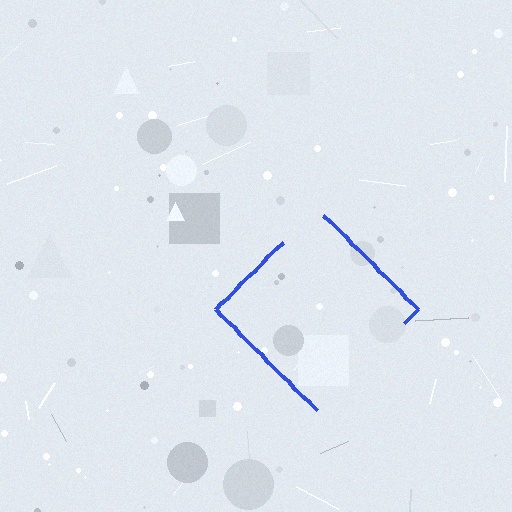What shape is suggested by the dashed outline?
The dashed outline suggests a diamond.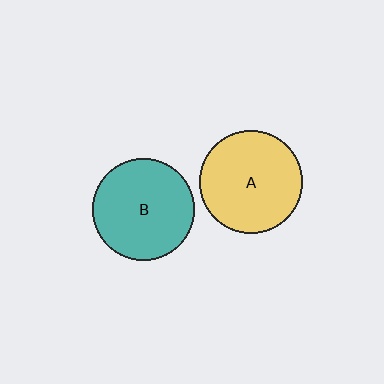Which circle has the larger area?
Circle A (yellow).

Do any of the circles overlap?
No, none of the circles overlap.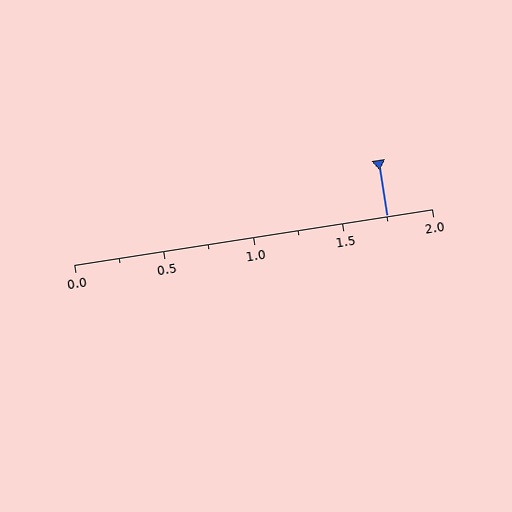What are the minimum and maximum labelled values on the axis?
The axis runs from 0.0 to 2.0.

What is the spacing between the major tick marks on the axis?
The major ticks are spaced 0.5 apart.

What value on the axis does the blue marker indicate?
The marker indicates approximately 1.75.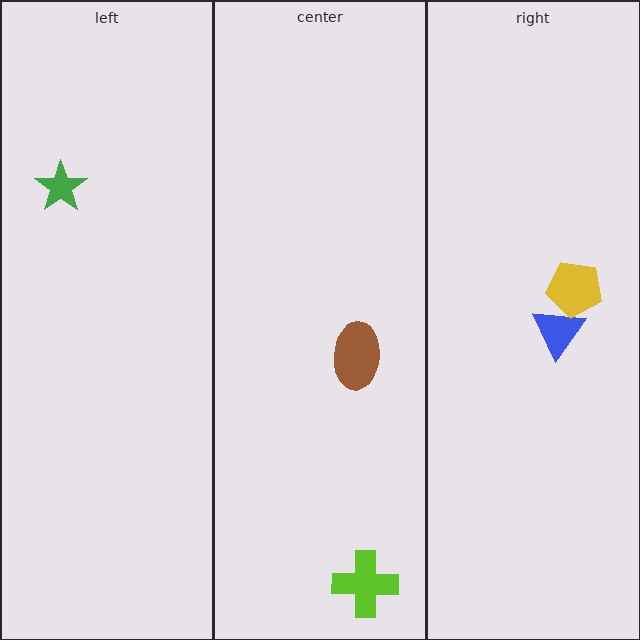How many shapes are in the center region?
2.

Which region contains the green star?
The left region.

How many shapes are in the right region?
2.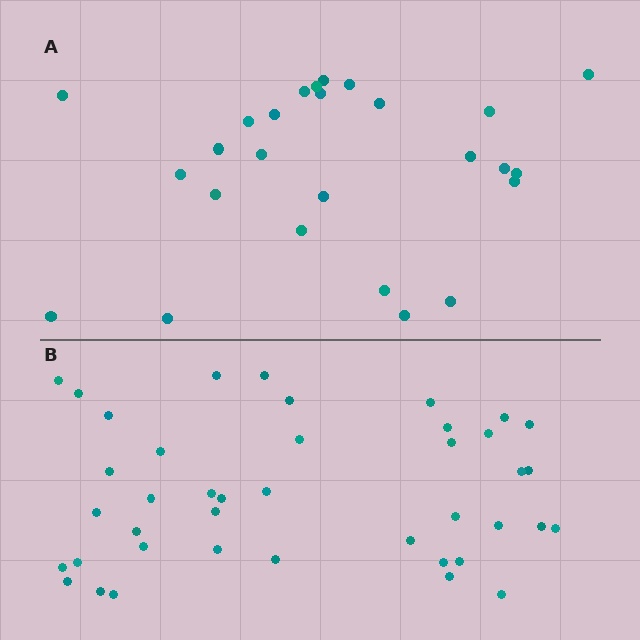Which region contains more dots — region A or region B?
Region B (the bottom region) has more dots.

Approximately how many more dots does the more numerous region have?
Region B has approximately 15 more dots than region A.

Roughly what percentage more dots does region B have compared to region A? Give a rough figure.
About 60% more.